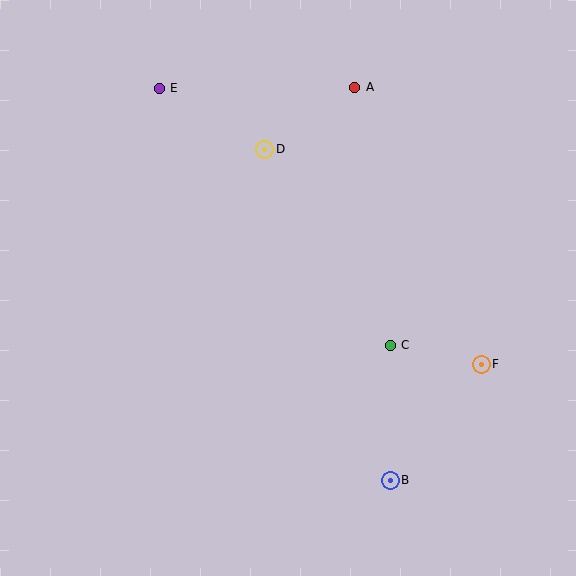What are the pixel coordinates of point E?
Point E is at (159, 88).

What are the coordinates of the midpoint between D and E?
The midpoint between D and E is at (212, 119).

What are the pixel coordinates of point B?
Point B is at (390, 480).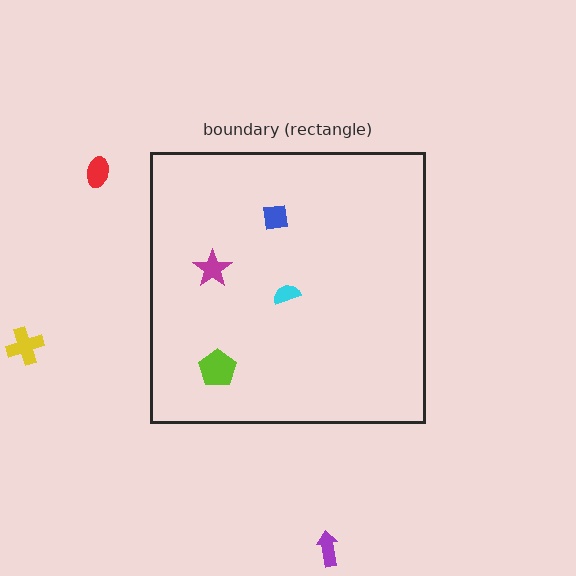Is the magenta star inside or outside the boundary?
Inside.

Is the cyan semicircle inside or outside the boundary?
Inside.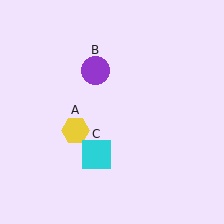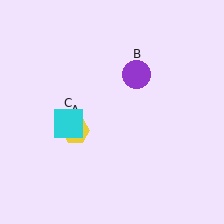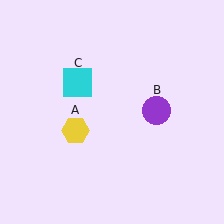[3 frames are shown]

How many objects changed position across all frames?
2 objects changed position: purple circle (object B), cyan square (object C).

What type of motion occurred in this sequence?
The purple circle (object B), cyan square (object C) rotated clockwise around the center of the scene.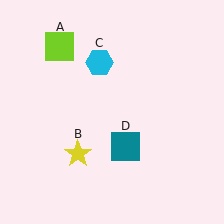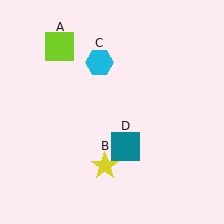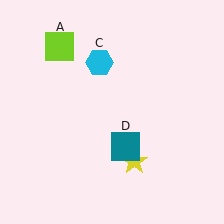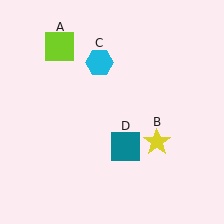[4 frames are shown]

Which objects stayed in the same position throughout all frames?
Lime square (object A) and cyan hexagon (object C) and teal square (object D) remained stationary.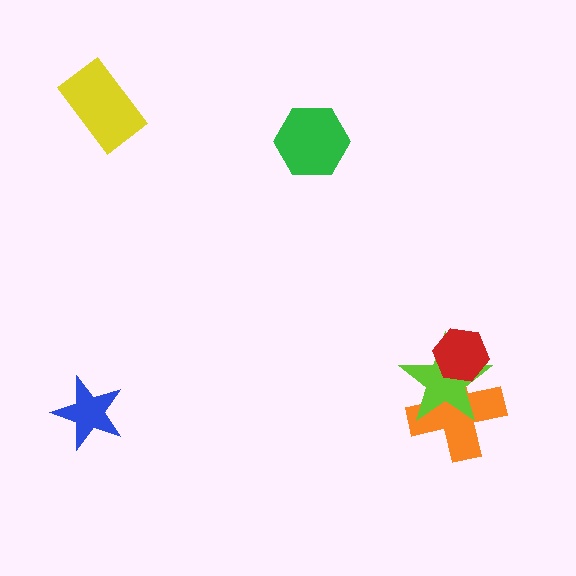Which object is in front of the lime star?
The red hexagon is in front of the lime star.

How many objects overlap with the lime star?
2 objects overlap with the lime star.